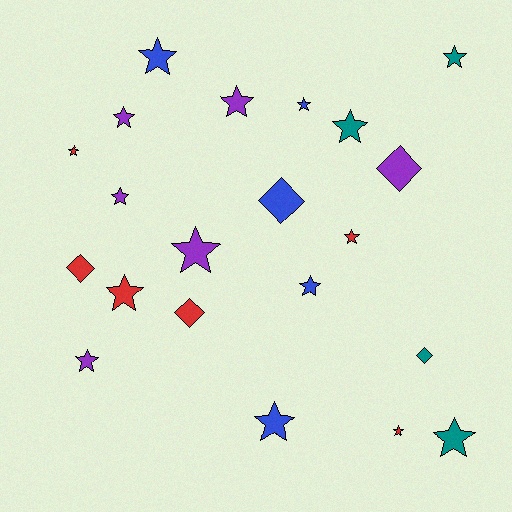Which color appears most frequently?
Purple, with 6 objects.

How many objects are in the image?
There are 21 objects.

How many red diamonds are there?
There are 2 red diamonds.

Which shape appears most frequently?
Star, with 16 objects.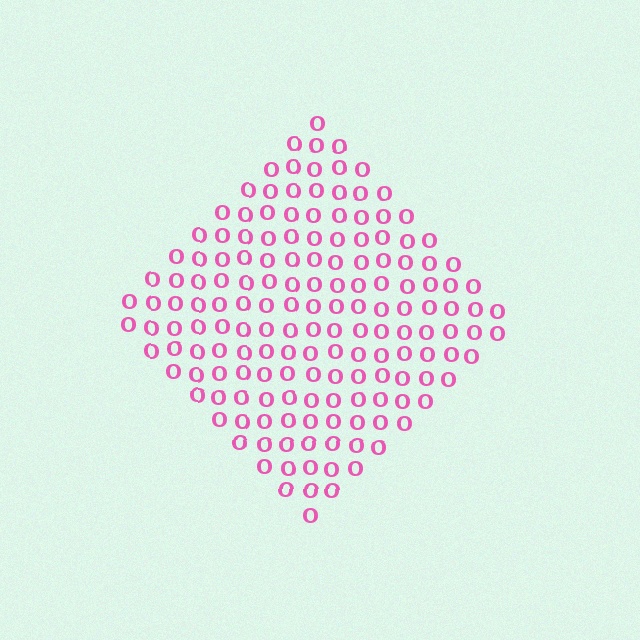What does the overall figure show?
The overall figure shows a diamond.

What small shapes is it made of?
It is made of small letter O's.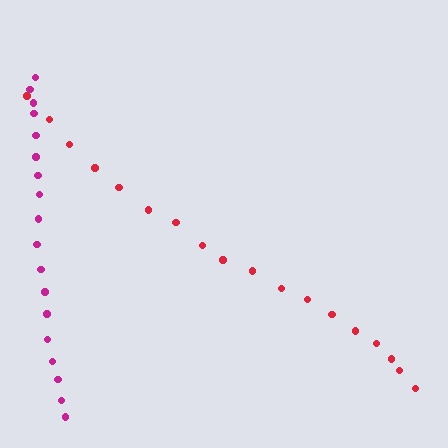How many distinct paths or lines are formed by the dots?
There are 2 distinct paths.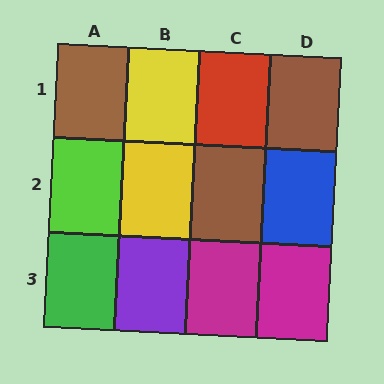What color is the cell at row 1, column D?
Brown.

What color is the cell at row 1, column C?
Red.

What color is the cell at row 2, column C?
Brown.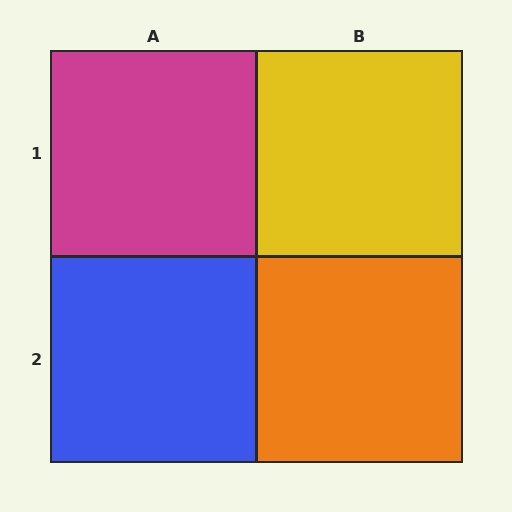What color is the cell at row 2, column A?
Blue.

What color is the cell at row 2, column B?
Orange.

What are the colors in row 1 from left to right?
Magenta, yellow.